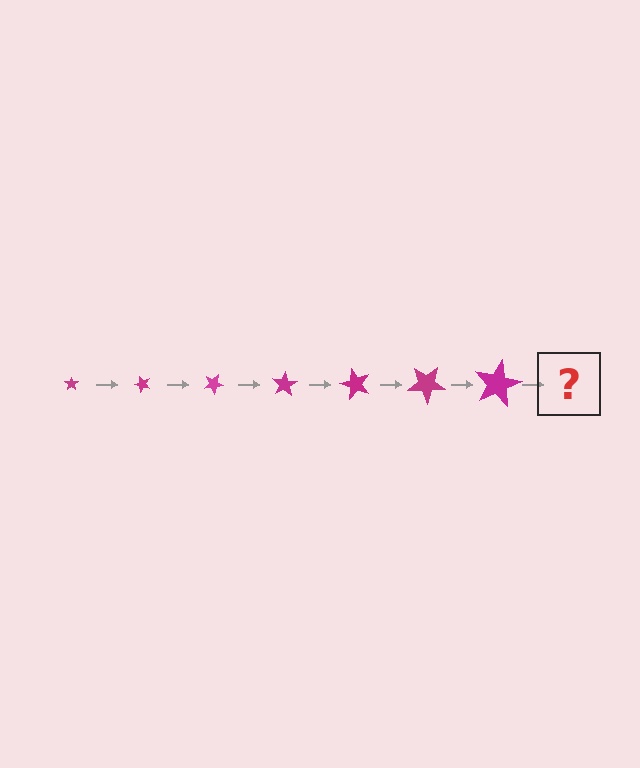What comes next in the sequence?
The next element should be a star, larger than the previous one and rotated 350 degrees from the start.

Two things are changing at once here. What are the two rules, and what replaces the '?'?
The two rules are that the star grows larger each step and it rotates 50 degrees each step. The '?' should be a star, larger than the previous one and rotated 350 degrees from the start.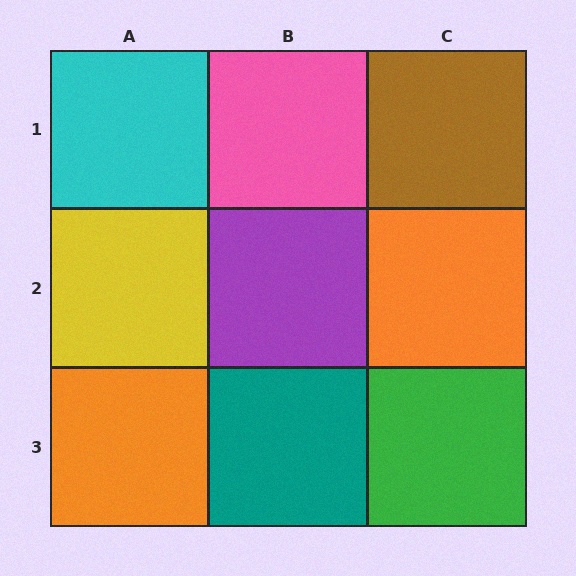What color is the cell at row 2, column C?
Orange.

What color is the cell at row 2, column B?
Purple.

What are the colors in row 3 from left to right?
Orange, teal, green.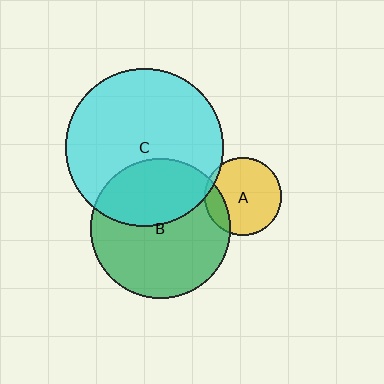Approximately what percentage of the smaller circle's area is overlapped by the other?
Approximately 15%.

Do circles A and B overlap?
Yes.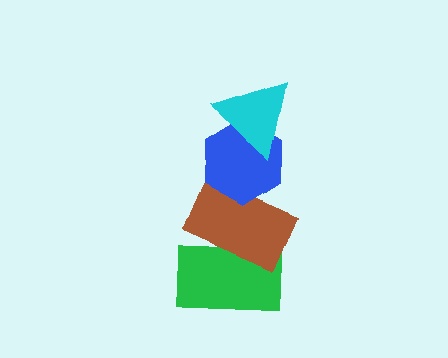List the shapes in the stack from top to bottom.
From top to bottom: the cyan triangle, the blue hexagon, the brown rectangle, the green rectangle.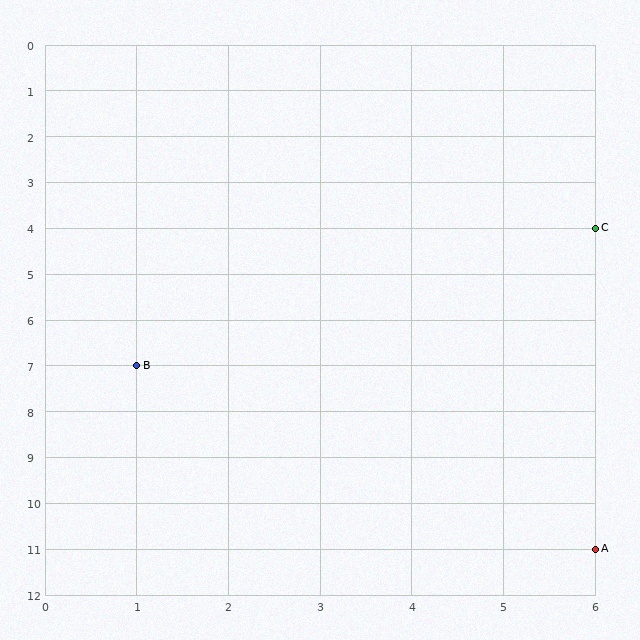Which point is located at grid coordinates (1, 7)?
Point B is at (1, 7).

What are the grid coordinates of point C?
Point C is at grid coordinates (6, 4).